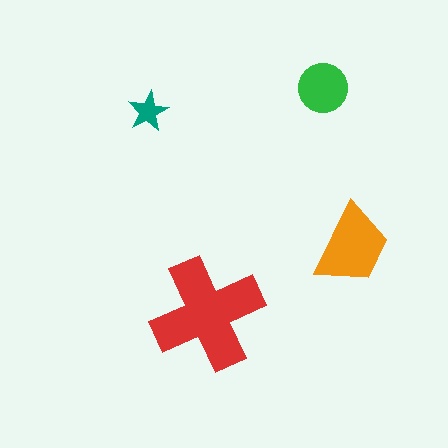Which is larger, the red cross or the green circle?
The red cross.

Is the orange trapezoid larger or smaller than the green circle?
Larger.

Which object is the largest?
The red cross.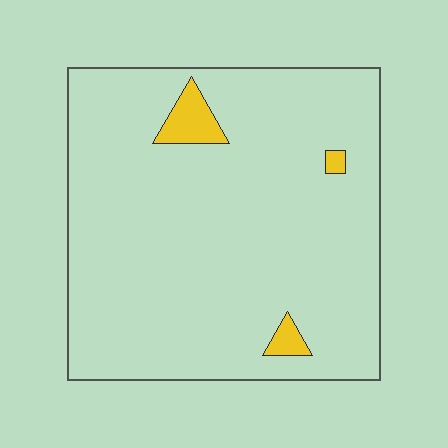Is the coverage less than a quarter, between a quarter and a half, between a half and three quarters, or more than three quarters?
Less than a quarter.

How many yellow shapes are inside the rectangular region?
3.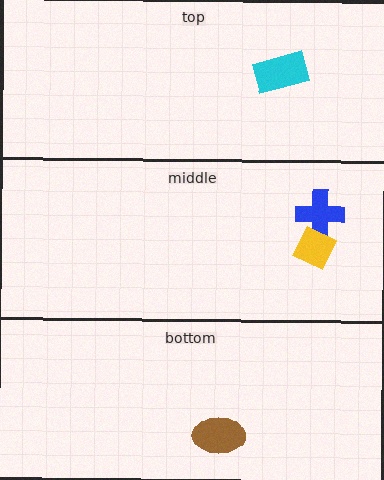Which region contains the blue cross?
The middle region.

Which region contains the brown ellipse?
The bottom region.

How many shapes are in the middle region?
2.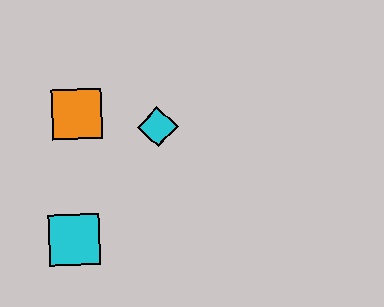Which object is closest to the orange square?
The cyan diamond is closest to the orange square.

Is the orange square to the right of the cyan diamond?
No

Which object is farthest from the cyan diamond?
The cyan square is farthest from the cyan diamond.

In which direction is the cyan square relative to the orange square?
The cyan square is below the orange square.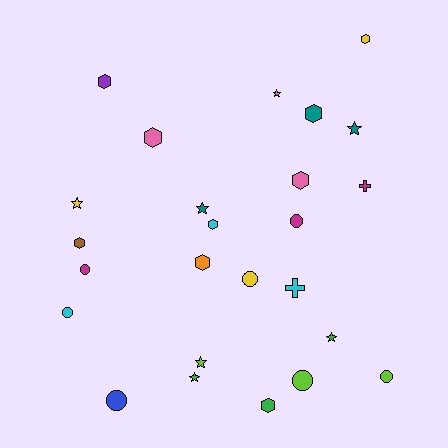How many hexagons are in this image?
There are 9 hexagons.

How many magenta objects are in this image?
There are 3 magenta objects.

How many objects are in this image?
There are 25 objects.